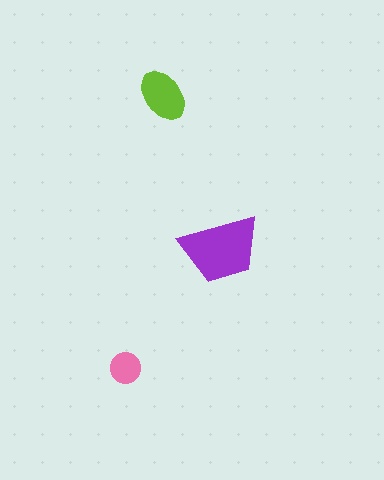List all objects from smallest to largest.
The pink circle, the lime ellipse, the purple trapezoid.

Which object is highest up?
The lime ellipse is topmost.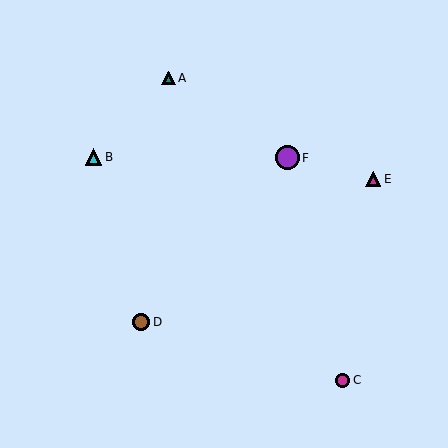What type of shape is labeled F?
Shape F is a purple circle.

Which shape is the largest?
The purple circle (labeled F) is the largest.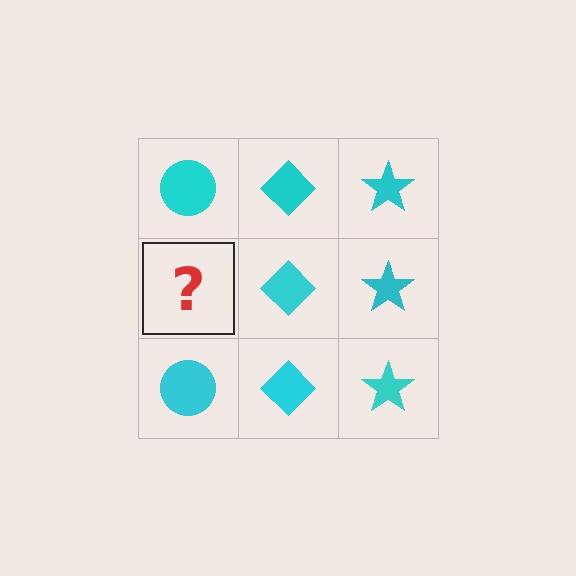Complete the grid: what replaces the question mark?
The question mark should be replaced with a cyan circle.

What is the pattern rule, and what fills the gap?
The rule is that each column has a consistent shape. The gap should be filled with a cyan circle.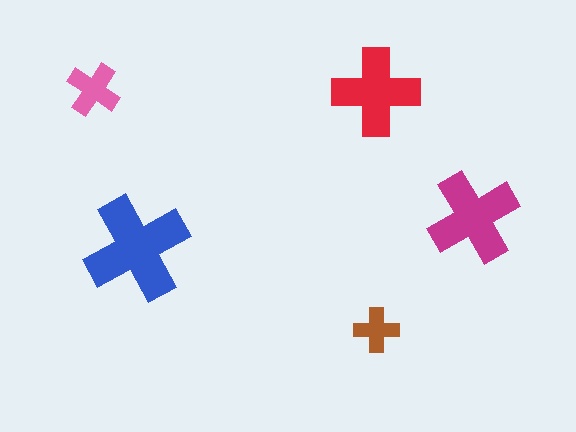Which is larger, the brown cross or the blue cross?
The blue one.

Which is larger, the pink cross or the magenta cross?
The magenta one.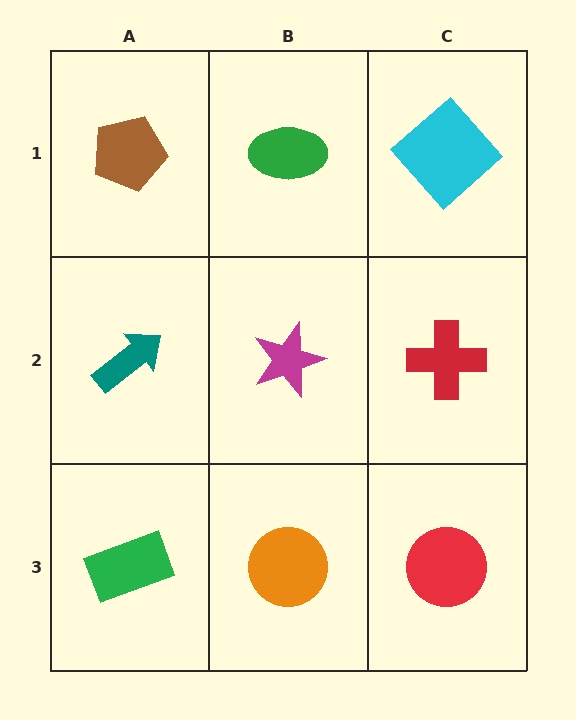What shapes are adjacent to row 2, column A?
A brown pentagon (row 1, column A), a green rectangle (row 3, column A), a magenta star (row 2, column B).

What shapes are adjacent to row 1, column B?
A magenta star (row 2, column B), a brown pentagon (row 1, column A), a cyan diamond (row 1, column C).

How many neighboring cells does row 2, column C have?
3.